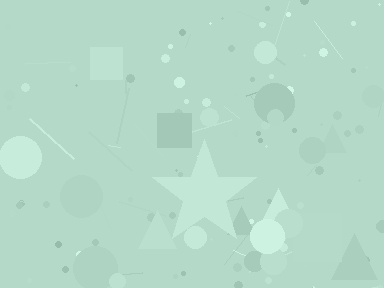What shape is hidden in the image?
A star is hidden in the image.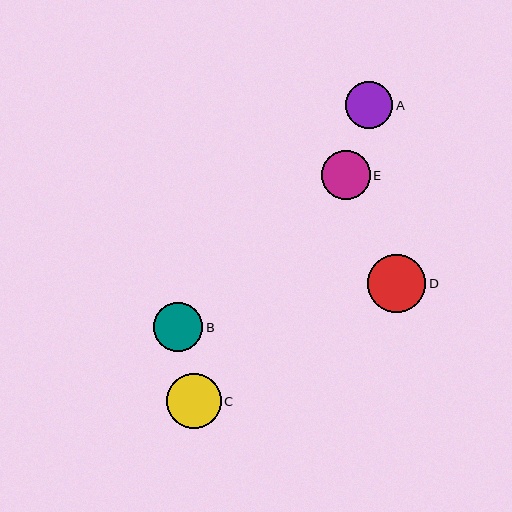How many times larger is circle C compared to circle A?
Circle C is approximately 1.2 times the size of circle A.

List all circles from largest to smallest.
From largest to smallest: D, C, E, B, A.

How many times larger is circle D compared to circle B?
Circle D is approximately 1.2 times the size of circle B.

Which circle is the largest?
Circle D is the largest with a size of approximately 58 pixels.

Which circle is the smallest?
Circle A is the smallest with a size of approximately 47 pixels.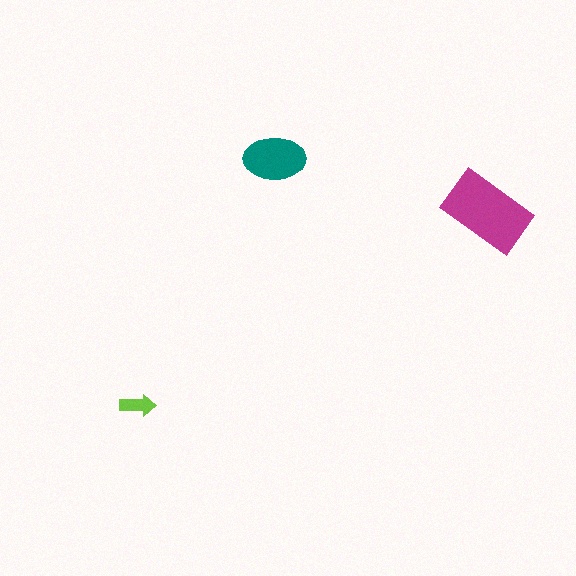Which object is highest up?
The teal ellipse is topmost.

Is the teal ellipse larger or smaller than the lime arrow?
Larger.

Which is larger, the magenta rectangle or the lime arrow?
The magenta rectangle.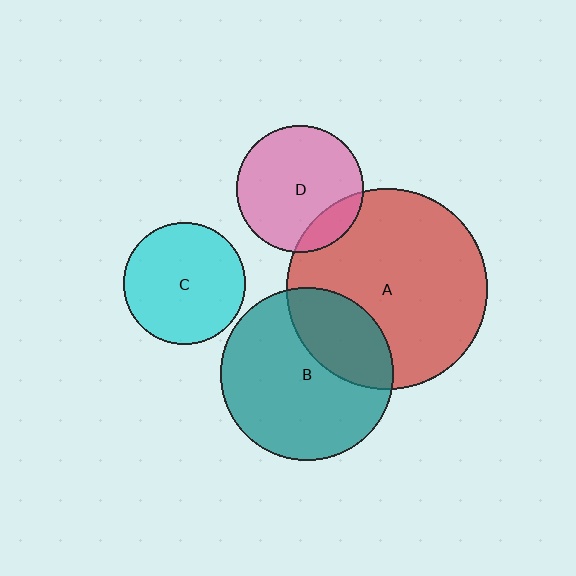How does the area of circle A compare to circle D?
Approximately 2.5 times.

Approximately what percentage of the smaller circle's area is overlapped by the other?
Approximately 30%.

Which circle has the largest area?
Circle A (red).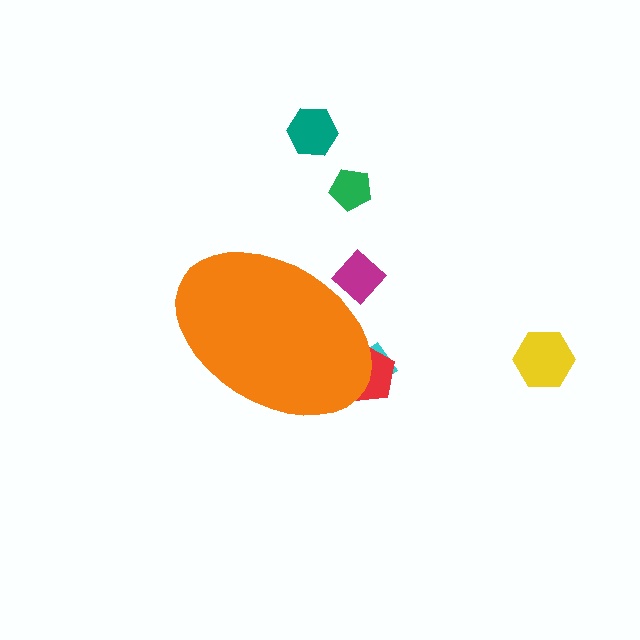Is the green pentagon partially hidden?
No, the green pentagon is fully visible.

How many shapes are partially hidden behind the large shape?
3 shapes are partially hidden.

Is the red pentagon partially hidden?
Yes, the red pentagon is partially hidden behind the orange ellipse.